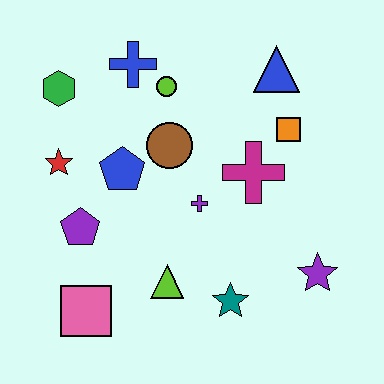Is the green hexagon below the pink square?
No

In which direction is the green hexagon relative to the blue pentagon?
The green hexagon is above the blue pentagon.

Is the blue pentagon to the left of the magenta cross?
Yes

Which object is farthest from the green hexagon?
The purple star is farthest from the green hexagon.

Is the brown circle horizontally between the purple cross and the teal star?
No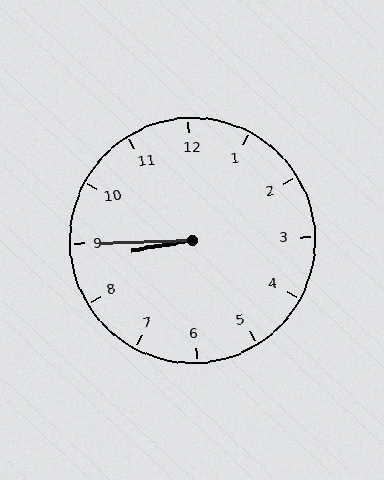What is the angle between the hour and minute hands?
Approximately 8 degrees.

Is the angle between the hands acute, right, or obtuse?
It is acute.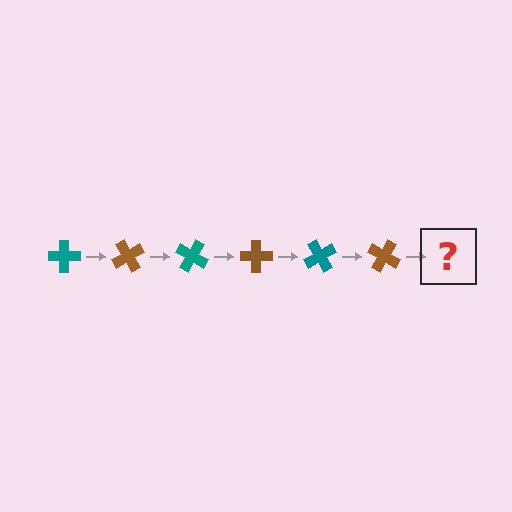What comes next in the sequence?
The next element should be a teal cross, rotated 360 degrees from the start.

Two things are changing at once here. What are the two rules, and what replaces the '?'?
The two rules are that it rotates 60 degrees each step and the color cycles through teal and brown. The '?' should be a teal cross, rotated 360 degrees from the start.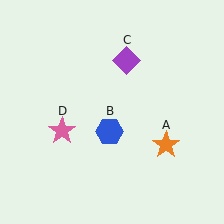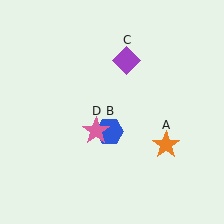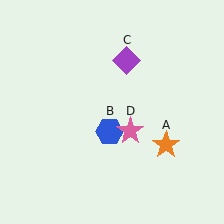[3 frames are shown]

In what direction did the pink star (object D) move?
The pink star (object D) moved right.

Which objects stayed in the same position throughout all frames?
Orange star (object A) and blue hexagon (object B) and purple diamond (object C) remained stationary.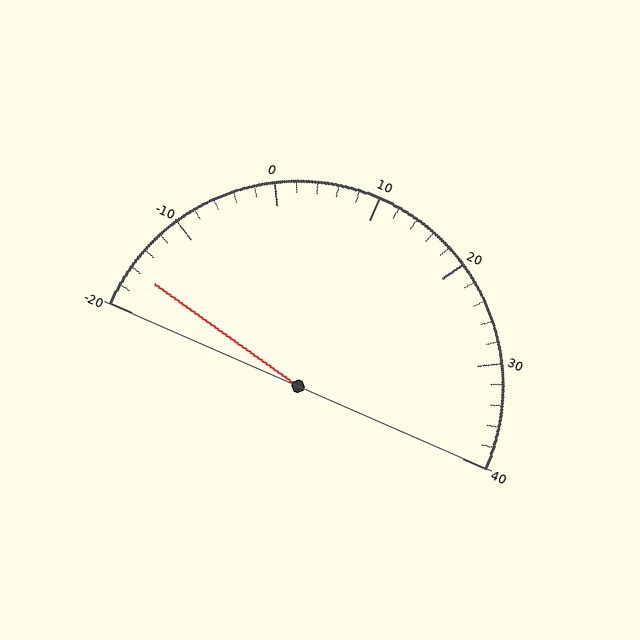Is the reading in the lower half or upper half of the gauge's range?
The reading is in the lower half of the range (-20 to 40).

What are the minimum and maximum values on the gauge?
The gauge ranges from -20 to 40.